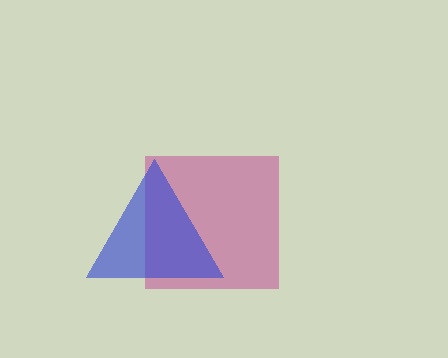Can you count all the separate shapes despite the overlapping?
Yes, there are 2 separate shapes.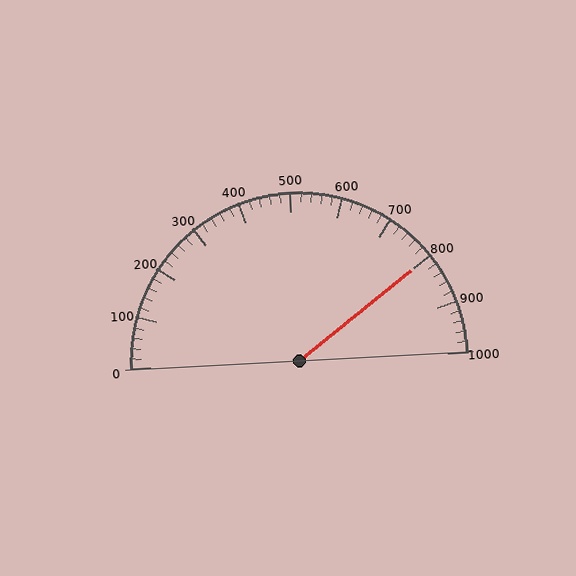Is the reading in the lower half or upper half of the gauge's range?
The reading is in the upper half of the range (0 to 1000).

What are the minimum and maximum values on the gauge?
The gauge ranges from 0 to 1000.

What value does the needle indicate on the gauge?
The needle indicates approximately 800.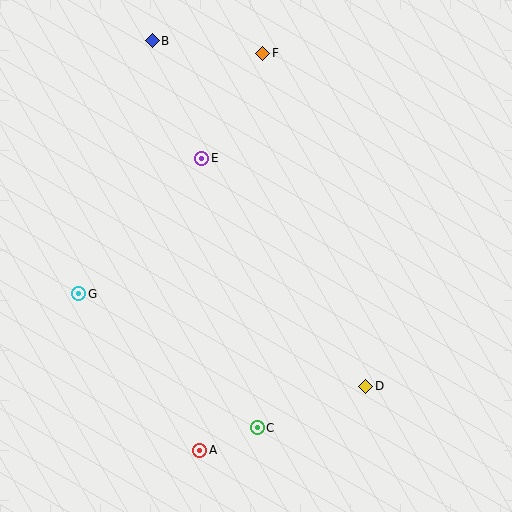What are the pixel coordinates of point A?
Point A is at (200, 450).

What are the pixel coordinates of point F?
Point F is at (263, 53).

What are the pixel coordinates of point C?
Point C is at (257, 428).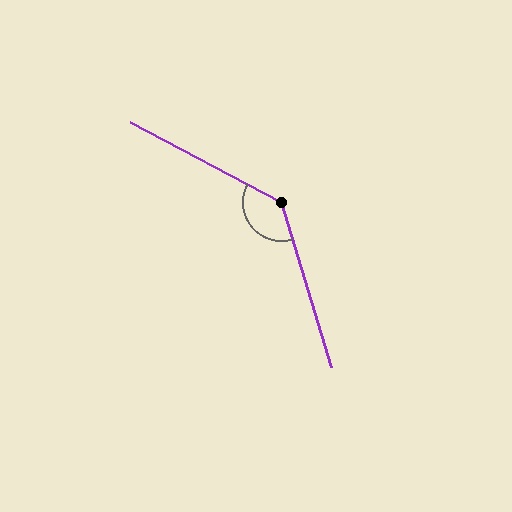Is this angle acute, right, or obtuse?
It is obtuse.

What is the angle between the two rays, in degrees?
Approximately 135 degrees.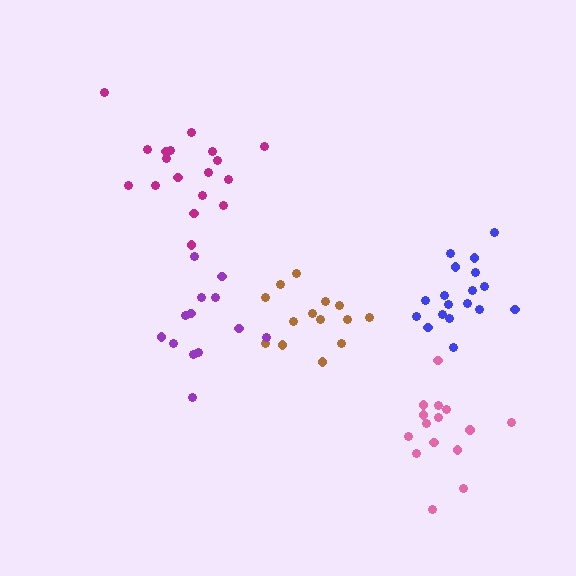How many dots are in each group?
Group 1: 18 dots, Group 2: 14 dots, Group 3: 13 dots, Group 4: 15 dots, Group 5: 18 dots (78 total).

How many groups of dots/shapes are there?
There are 5 groups.